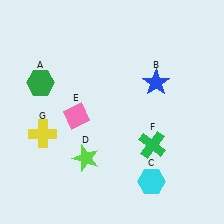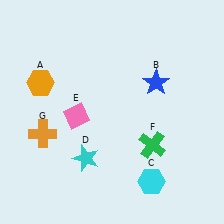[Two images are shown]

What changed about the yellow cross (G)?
In Image 1, G is yellow. In Image 2, it changed to orange.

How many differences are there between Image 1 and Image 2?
There are 3 differences between the two images.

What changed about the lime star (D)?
In Image 1, D is lime. In Image 2, it changed to cyan.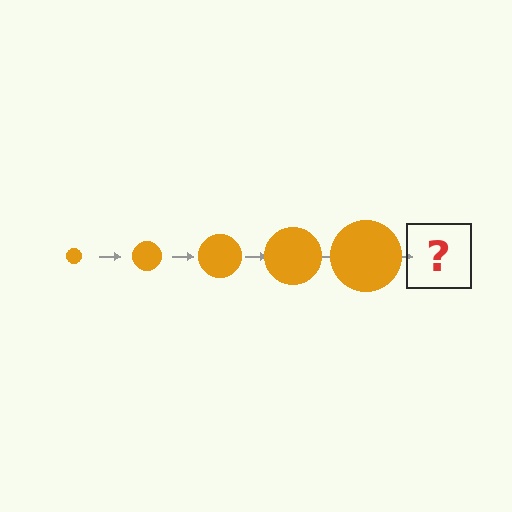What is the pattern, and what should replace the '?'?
The pattern is that the circle gets progressively larger each step. The '?' should be an orange circle, larger than the previous one.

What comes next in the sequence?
The next element should be an orange circle, larger than the previous one.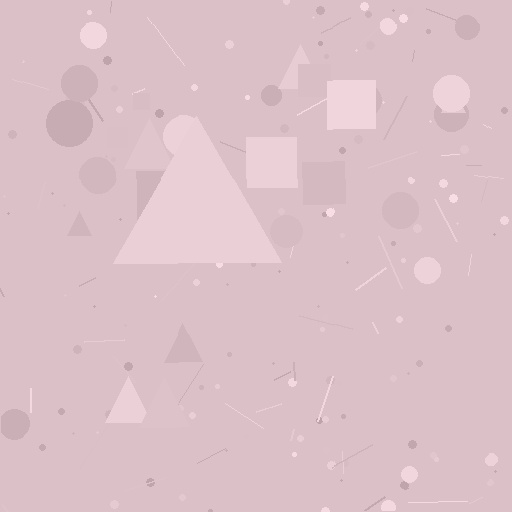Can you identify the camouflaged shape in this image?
The camouflaged shape is a triangle.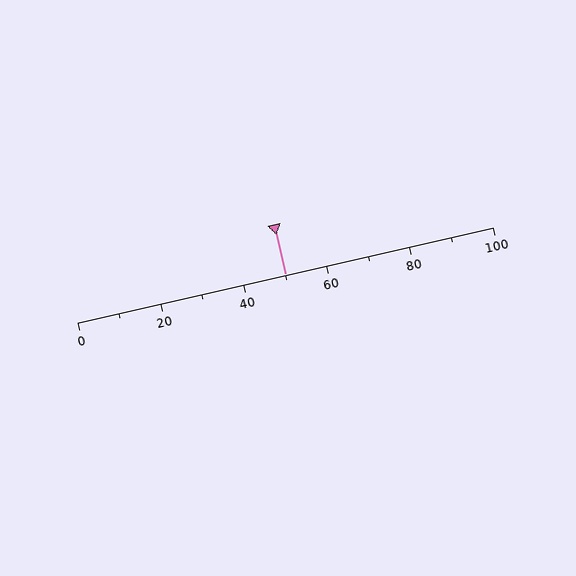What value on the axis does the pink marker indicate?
The marker indicates approximately 50.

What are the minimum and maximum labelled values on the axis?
The axis runs from 0 to 100.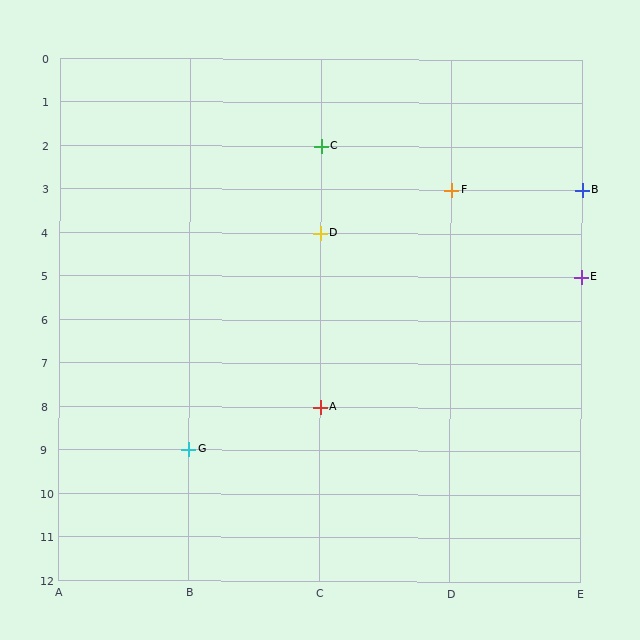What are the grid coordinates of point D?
Point D is at grid coordinates (C, 4).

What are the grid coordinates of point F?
Point F is at grid coordinates (D, 3).